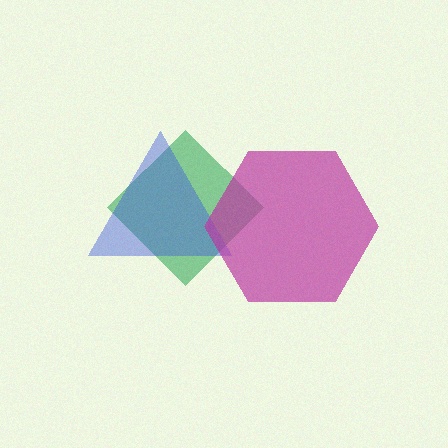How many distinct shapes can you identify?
There are 3 distinct shapes: a green diamond, a blue triangle, a magenta hexagon.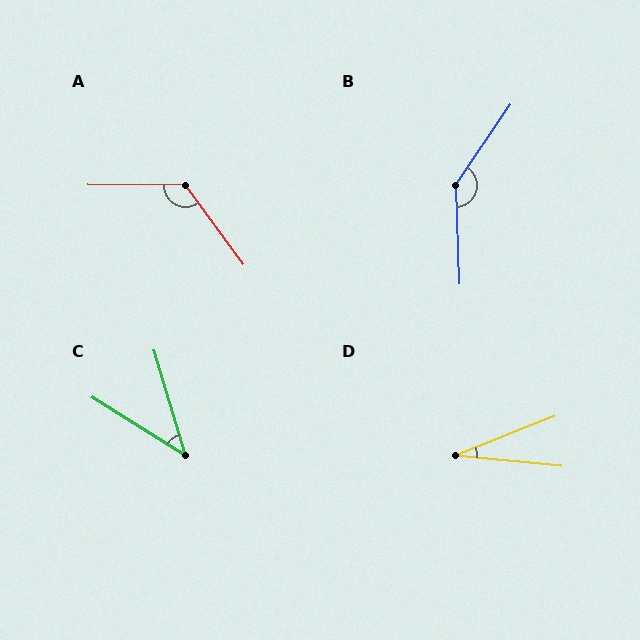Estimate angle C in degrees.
Approximately 41 degrees.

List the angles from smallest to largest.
D (27°), C (41°), A (126°), B (144°).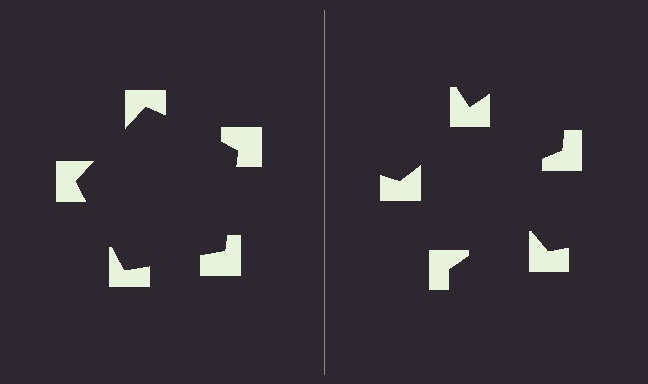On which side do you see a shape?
An illusory pentagon appears on the left side. On the right side the wedge cuts are rotated, so no coherent shape forms.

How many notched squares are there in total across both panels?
10 — 5 on each side.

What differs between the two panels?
The notched squares are positioned identically on both sides; only the wedge orientations differ. On the left they align to a pentagon; on the right they are misaligned.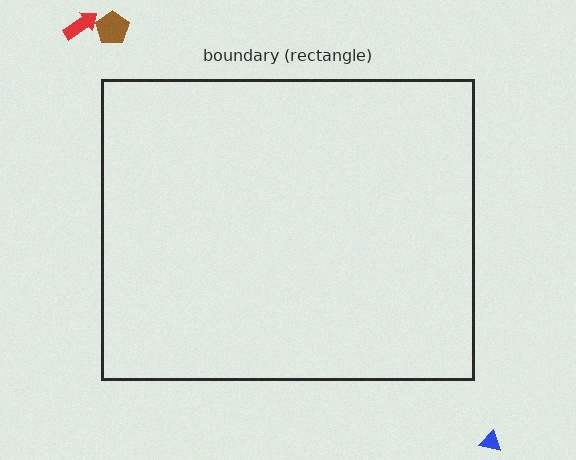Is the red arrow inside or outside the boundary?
Outside.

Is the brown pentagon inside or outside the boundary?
Outside.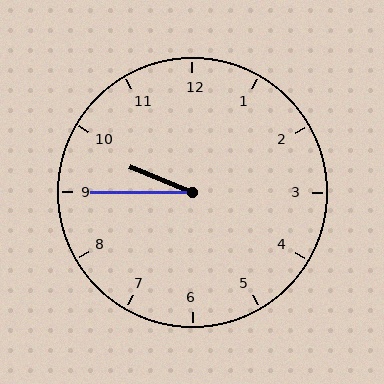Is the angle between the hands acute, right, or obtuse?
It is acute.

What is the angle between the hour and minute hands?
Approximately 22 degrees.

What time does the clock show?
9:45.